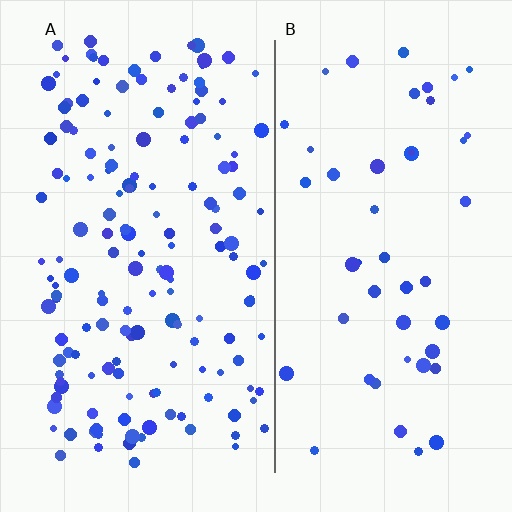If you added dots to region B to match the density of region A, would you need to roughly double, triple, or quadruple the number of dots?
Approximately triple.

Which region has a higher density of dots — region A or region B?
A (the left).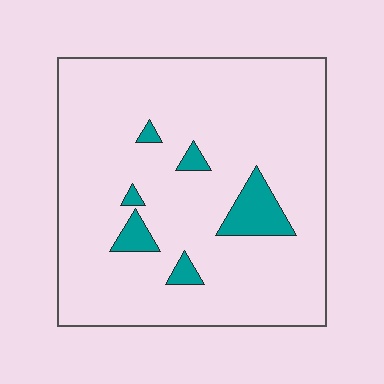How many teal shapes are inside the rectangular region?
6.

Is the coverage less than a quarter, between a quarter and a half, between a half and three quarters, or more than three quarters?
Less than a quarter.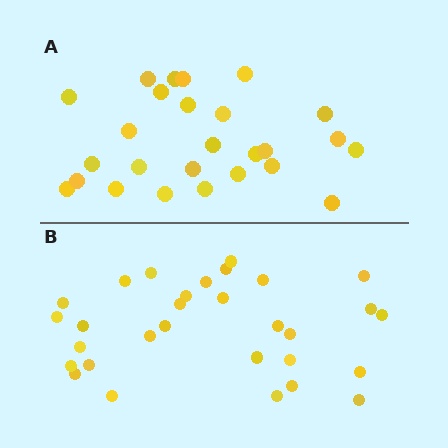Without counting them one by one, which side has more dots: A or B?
Region B (the bottom region) has more dots.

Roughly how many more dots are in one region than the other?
Region B has about 4 more dots than region A.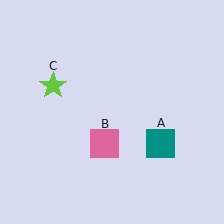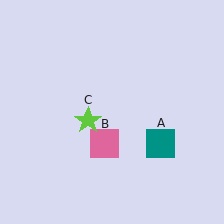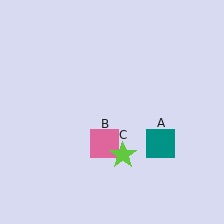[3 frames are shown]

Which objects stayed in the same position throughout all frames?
Teal square (object A) and pink square (object B) remained stationary.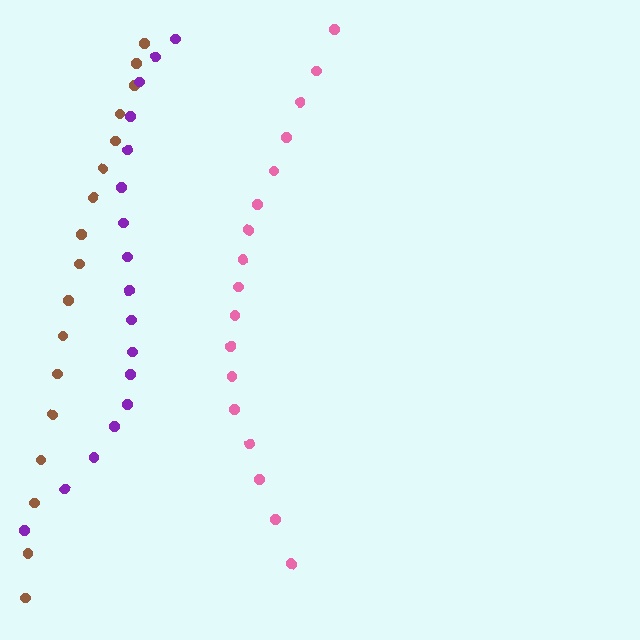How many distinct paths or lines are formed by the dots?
There are 3 distinct paths.